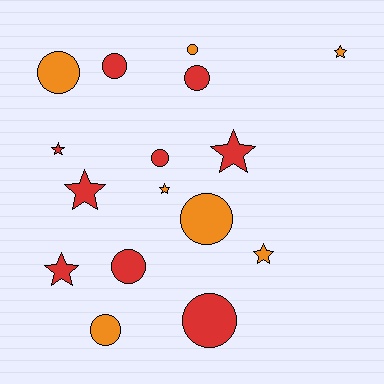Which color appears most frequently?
Red, with 9 objects.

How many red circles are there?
There are 5 red circles.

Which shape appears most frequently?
Circle, with 9 objects.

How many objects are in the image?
There are 16 objects.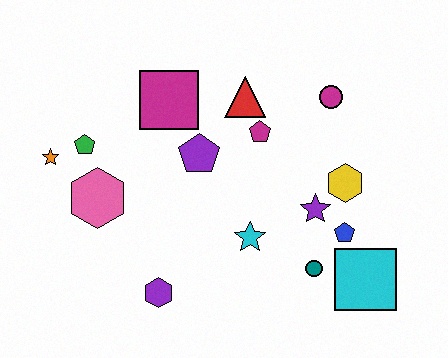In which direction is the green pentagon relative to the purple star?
The green pentagon is to the left of the purple star.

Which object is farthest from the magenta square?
The cyan square is farthest from the magenta square.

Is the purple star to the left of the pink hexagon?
No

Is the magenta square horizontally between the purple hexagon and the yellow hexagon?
Yes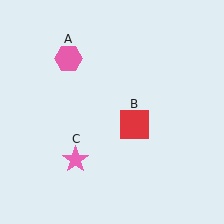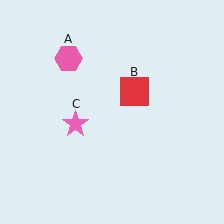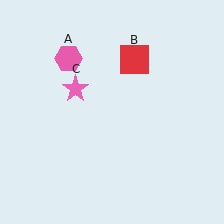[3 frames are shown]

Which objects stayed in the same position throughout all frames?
Pink hexagon (object A) remained stationary.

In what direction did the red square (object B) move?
The red square (object B) moved up.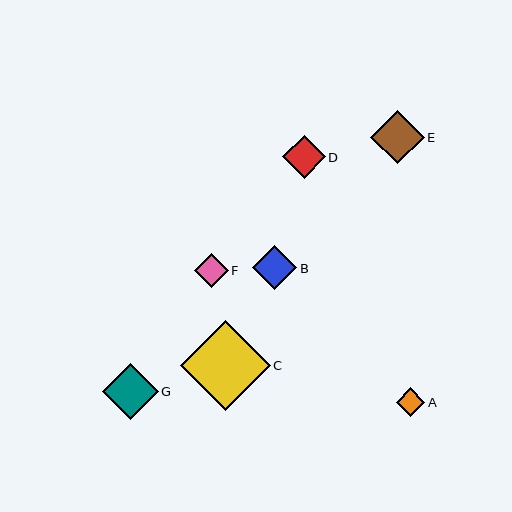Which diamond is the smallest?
Diamond A is the smallest with a size of approximately 28 pixels.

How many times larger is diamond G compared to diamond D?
Diamond G is approximately 1.3 times the size of diamond D.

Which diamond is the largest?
Diamond C is the largest with a size of approximately 90 pixels.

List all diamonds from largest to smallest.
From largest to smallest: C, G, E, B, D, F, A.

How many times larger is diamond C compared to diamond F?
Diamond C is approximately 2.7 times the size of diamond F.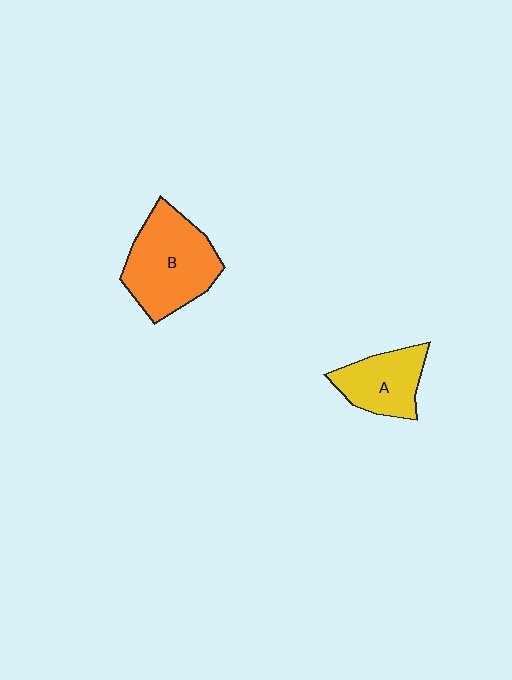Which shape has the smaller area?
Shape A (yellow).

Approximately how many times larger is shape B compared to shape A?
Approximately 1.6 times.